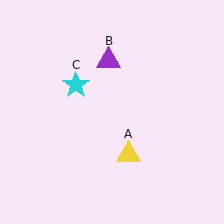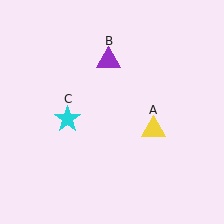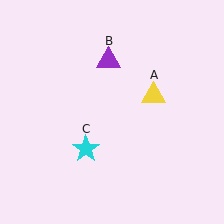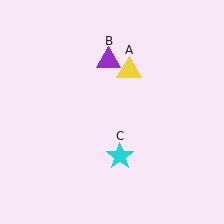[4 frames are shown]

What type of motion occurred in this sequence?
The yellow triangle (object A), cyan star (object C) rotated counterclockwise around the center of the scene.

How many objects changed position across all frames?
2 objects changed position: yellow triangle (object A), cyan star (object C).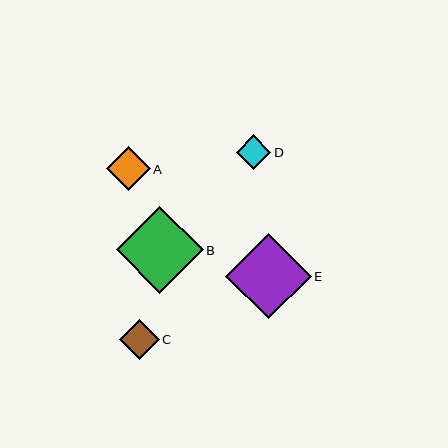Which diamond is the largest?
Diamond B is the largest with a size of approximately 87 pixels.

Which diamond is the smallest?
Diamond D is the smallest with a size of approximately 35 pixels.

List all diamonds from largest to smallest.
From largest to smallest: B, E, A, C, D.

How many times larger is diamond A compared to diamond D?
Diamond A is approximately 1.3 times the size of diamond D.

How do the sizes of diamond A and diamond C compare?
Diamond A and diamond C are approximately the same size.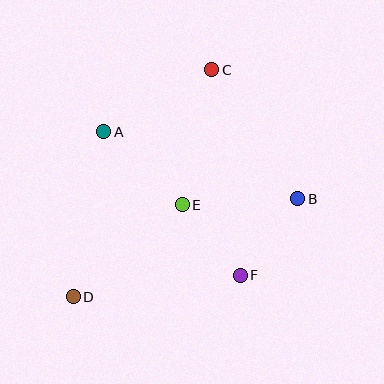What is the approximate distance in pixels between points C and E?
The distance between C and E is approximately 138 pixels.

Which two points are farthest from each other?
Points C and D are farthest from each other.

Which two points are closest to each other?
Points E and F are closest to each other.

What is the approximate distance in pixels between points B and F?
The distance between B and F is approximately 96 pixels.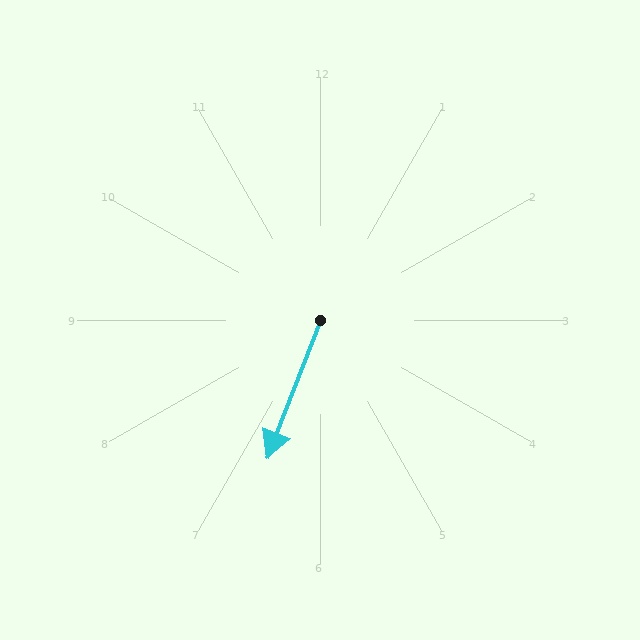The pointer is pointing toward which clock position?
Roughly 7 o'clock.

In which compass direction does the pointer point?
South.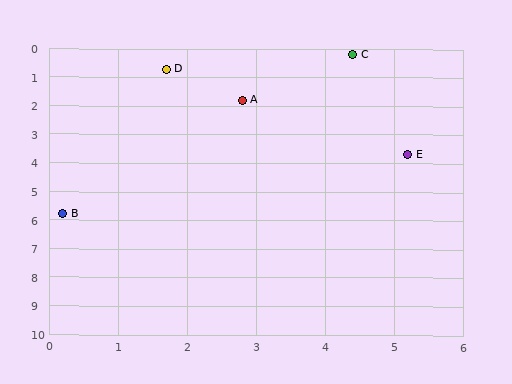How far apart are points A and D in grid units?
Points A and D are about 1.6 grid units apart.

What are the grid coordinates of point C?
Point C is at approximately (4.4, 0.2).